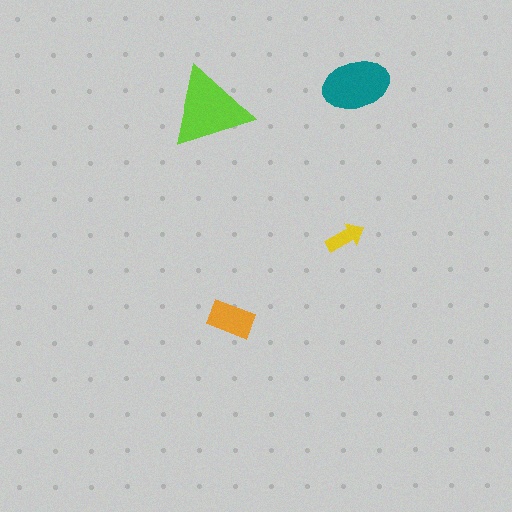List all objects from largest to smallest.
The lime triangle, the teal ellipse, the orange rectangle, the yellow arrow.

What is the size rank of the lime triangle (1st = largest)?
1st.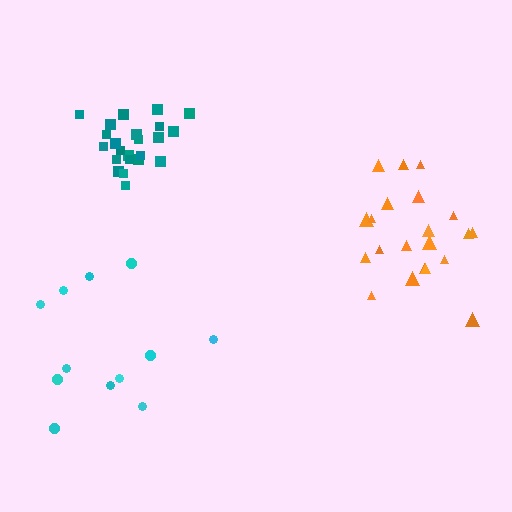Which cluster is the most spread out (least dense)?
Cyan.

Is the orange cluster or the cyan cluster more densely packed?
Orange.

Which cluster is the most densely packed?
Teal.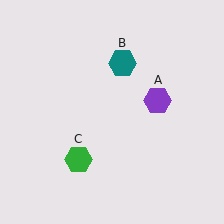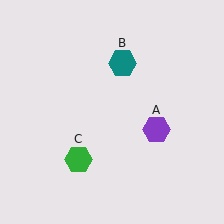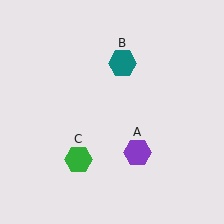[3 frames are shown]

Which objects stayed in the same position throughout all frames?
Teal hexagon (object B) and green hexagon (object C) remained stationary.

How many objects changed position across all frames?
1 object changed position: purple hexagon (object A).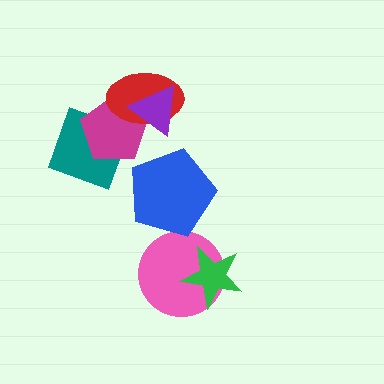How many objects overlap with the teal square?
1 object overlaps with the teal square.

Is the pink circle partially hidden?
Yes, it is partially covered by another shape.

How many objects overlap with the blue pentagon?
0 objects overlap with the blue pentagon.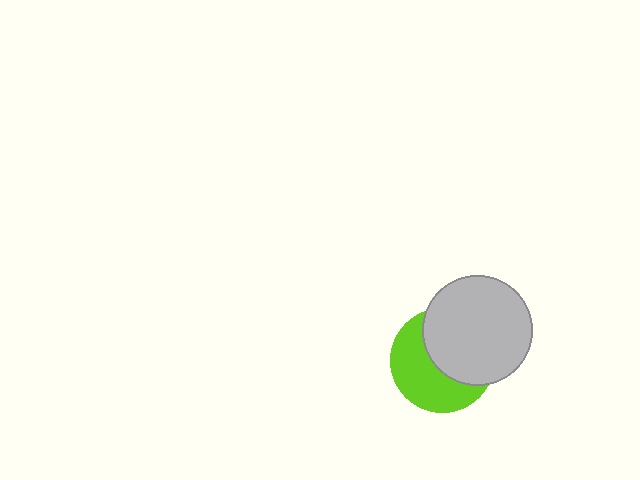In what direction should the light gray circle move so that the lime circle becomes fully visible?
The light gray circle should move toward the upper-right. That is the shortest direction to clear the overlap and leave the lime circle fully visible.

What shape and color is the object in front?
The object in front is a light gray circle.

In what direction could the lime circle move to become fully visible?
The lime circle could move toward the lower-left. That would shift it out from behind the light gray circle entirely.